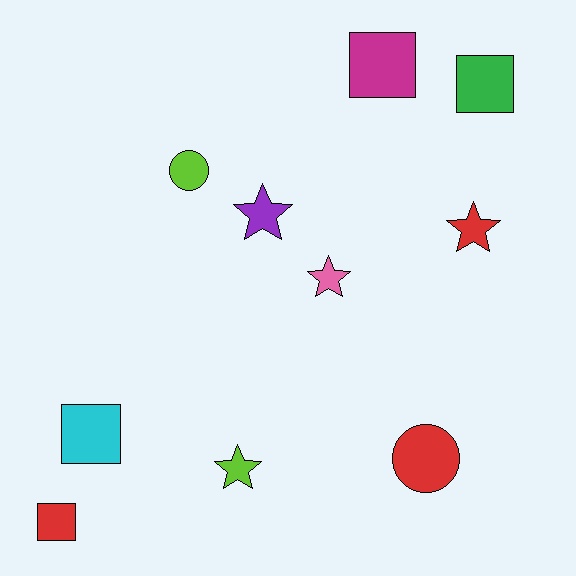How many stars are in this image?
There are 4 stars.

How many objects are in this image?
There are 10 objects.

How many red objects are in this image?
There are 3 red objects.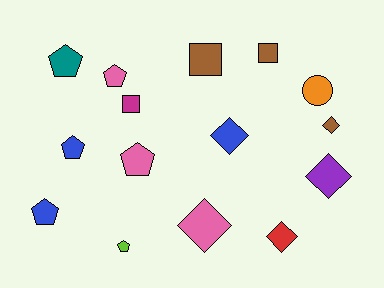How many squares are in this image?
There are 3 squares.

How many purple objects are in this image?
There is 1 purple object.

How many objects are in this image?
There are 15 objects.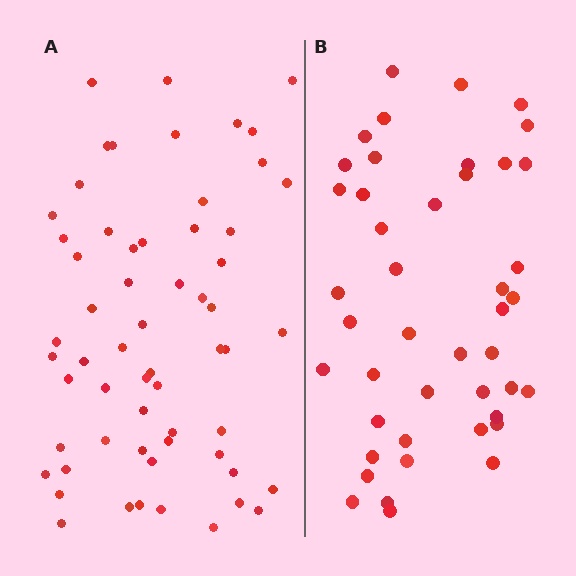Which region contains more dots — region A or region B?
Region A (the left region) has more dots.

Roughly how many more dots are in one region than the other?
Region A has approximately 15 more dots than region B.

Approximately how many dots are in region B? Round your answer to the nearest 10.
About 40 dots. (The exact count is 44, which rounds to 40.)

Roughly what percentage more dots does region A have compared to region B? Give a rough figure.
About 35% more.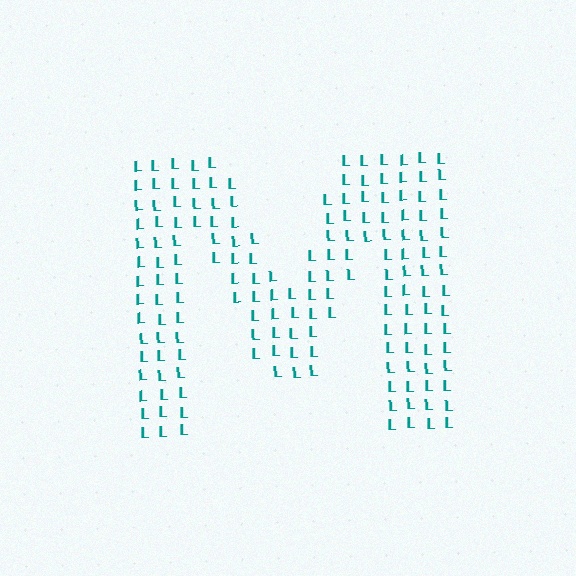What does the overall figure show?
The overall figure shows the letter M.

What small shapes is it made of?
It is made of small letter L's.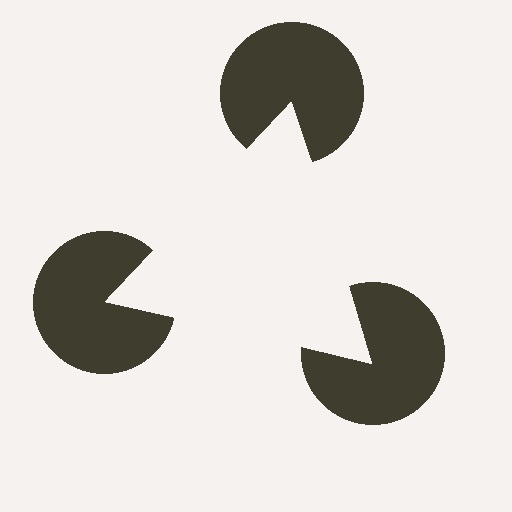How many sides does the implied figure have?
3 sides.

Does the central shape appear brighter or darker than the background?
It typically appears slightly brighter than the background, even though no actual brightness change is drawn.